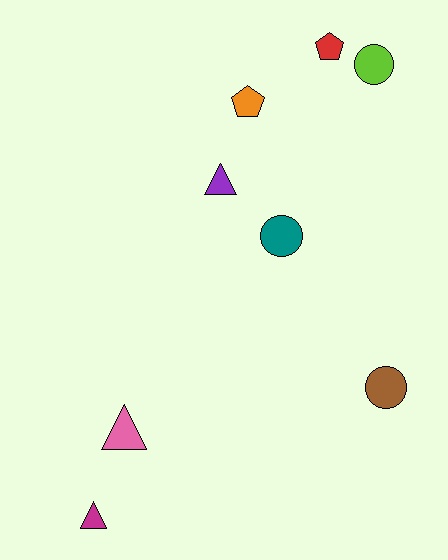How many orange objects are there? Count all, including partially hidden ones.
There is 1 orange object.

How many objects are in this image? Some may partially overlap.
There are 8 objects.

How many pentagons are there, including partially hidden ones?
There are 2 pentagons.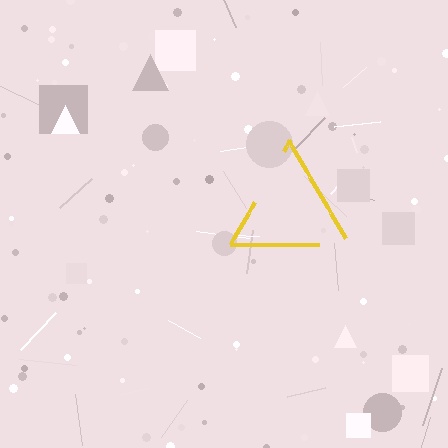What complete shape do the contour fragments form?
The contour fragments form a triangle.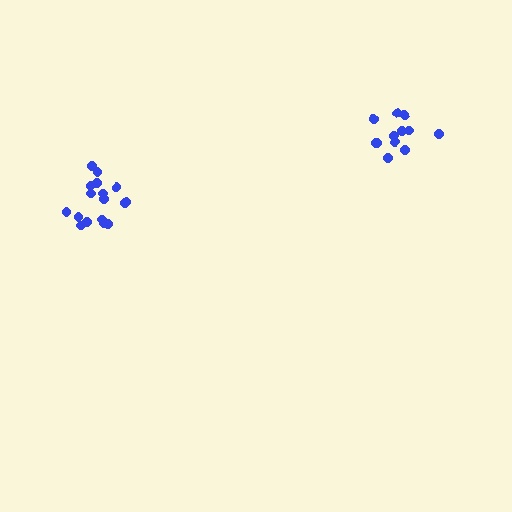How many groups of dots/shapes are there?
There are 2 groups.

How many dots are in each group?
Group 1: 12 dots, Group 2: 17 dots (29 total).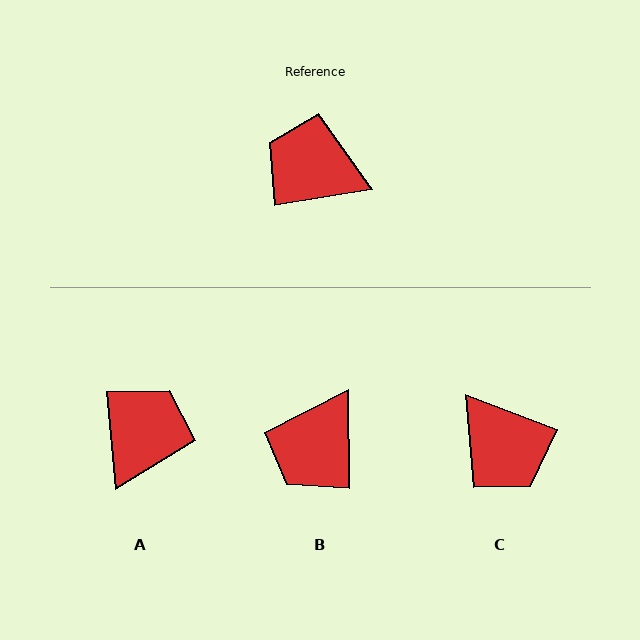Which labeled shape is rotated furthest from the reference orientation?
C, about 150 degrees away.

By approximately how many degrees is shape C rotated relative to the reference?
Approximately 150 degrees counter-clockwise.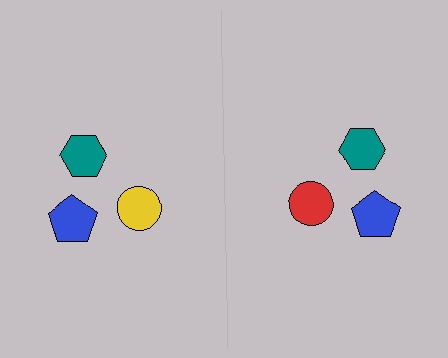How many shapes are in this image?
There are 6 shapes in this image.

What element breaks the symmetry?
The red circle on the right side breaks the symmetry — its mirror counterpart is yellow.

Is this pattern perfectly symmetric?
No, the pattern is not perfectly symmetric. The red circle on the right side breaks the symmetry — its mirror counterpart is yellow.